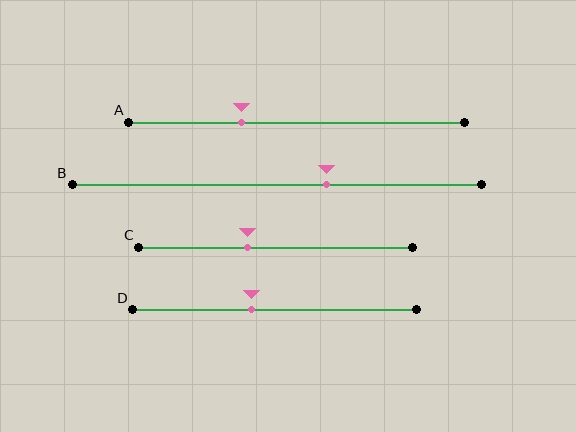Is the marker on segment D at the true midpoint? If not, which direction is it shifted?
No, the marker on segment D is shifted to the left by about 8% of the segment length.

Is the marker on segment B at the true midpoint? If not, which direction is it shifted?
No, the marker on segment B is shifted to the right by about 12% of the segment length.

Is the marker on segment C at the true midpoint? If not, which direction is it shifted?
No, the marker on segment C is shifted to the left by about 10% of the segment length.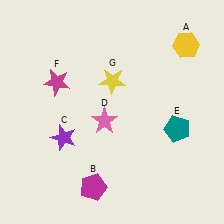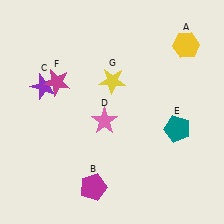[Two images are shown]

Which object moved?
The purple star (C) moved up.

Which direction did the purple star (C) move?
The purple star (C) moved up.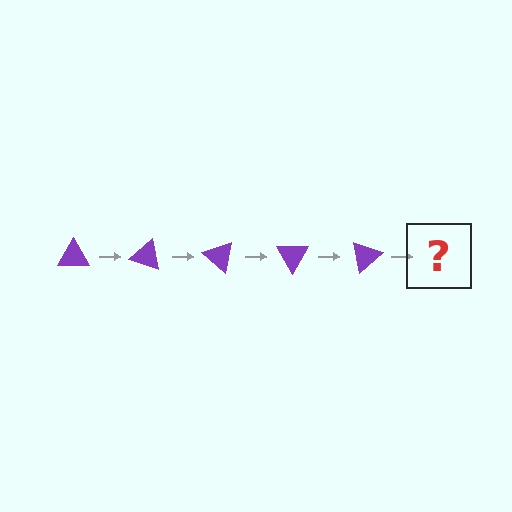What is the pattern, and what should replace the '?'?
The pattern is that the triangle rotates 20 degrees each step. The '?' should be a purple triangle rotated 100 degrees.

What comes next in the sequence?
The next element should be a purple triangle rotated 100 degrees.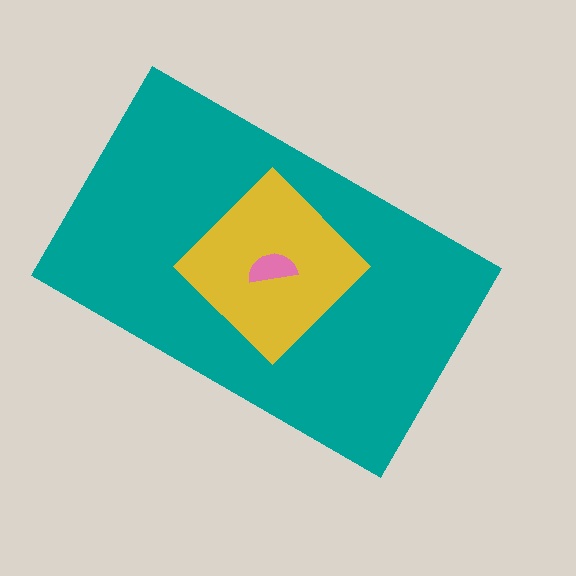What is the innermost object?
The pink semicircle.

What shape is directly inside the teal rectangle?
The yellow diamond.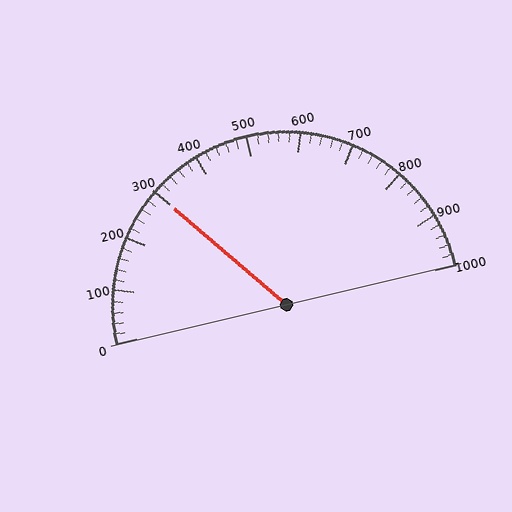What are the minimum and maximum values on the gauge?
The gauge ranges from 0 to 1000.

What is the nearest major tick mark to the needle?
The nearest major tick mark is 300.